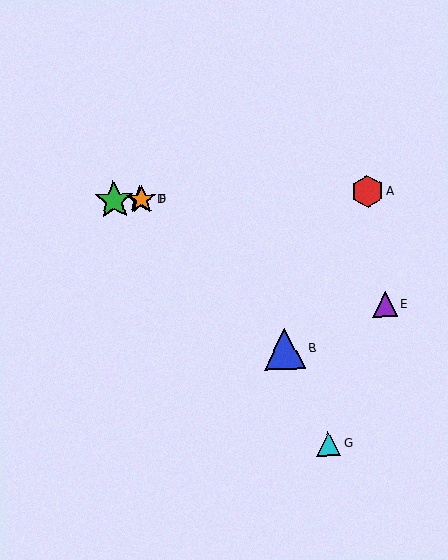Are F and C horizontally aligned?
Yes, both are at y≈199.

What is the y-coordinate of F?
Object F is at y≈199.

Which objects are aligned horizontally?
Objects A, C, D, F are aligned horizontally.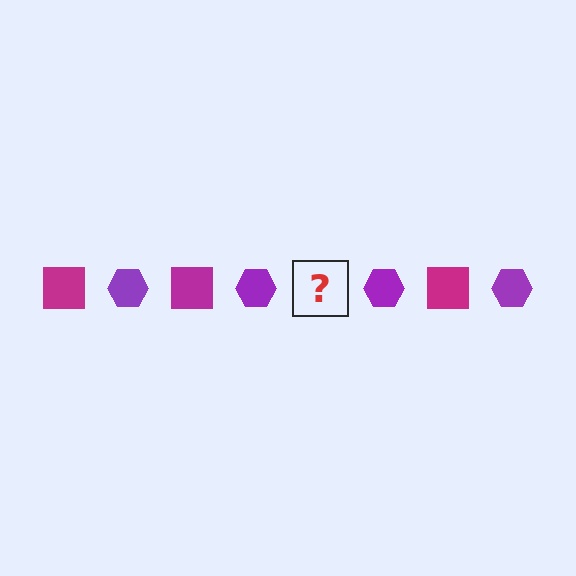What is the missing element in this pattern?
The missing element is a magenta square.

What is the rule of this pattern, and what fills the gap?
The rule is that the pattern alternates between magenta square and purple hexagon. The gap should be filled with a magenta square.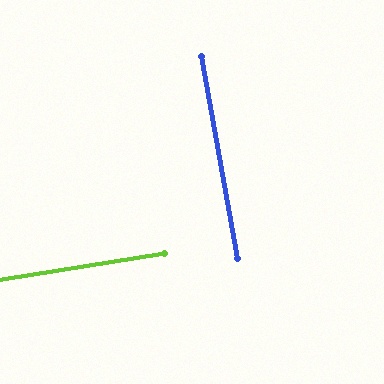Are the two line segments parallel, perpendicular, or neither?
Perpendicular — they meet at approximately 89°.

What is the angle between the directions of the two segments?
Approximately 89 degrees.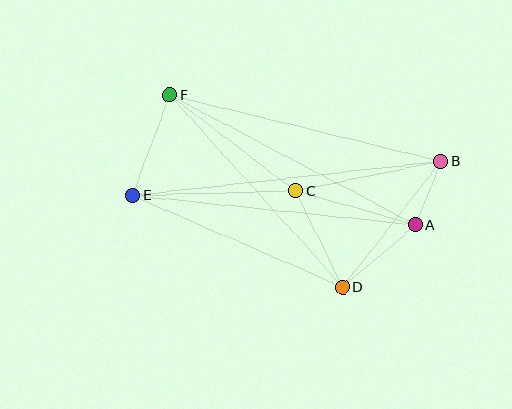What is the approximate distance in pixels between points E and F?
The distance between E and F is approximately 107 pixels.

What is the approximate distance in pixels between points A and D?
The distance between A and D is approximately 96 pixels.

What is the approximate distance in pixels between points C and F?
The distance between C and F is approximately 158 pixels.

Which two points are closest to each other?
Points A and B are closest to each other.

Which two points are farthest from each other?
Points B and E are farthest from each other.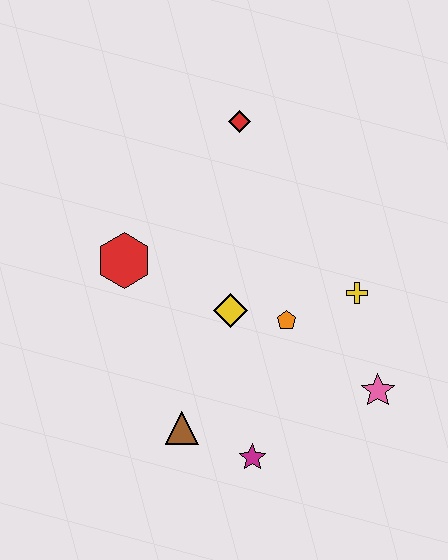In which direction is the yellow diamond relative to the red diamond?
The yellow diamond is below the red diamond.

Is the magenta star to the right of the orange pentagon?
No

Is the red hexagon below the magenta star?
No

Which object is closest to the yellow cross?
The orange pentagon is closest to the yellow cross.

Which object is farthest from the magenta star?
The red diamond is farthest from the magenta star.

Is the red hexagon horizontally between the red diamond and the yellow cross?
No